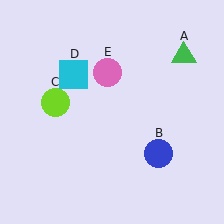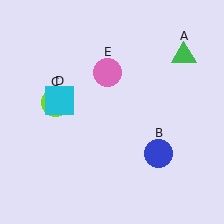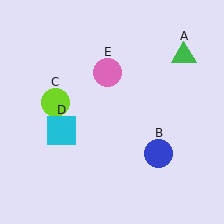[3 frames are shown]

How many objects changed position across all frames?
1 object changed position: cyan square (object D).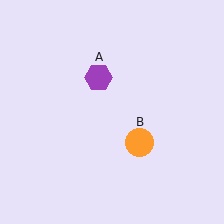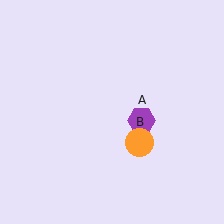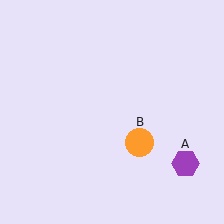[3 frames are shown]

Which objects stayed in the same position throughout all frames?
Orange circle (object B) remained stationary.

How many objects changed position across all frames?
1 object changed position: purple hexagon (object A).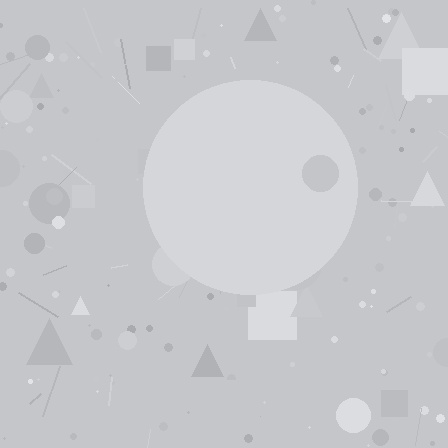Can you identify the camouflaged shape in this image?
The camouflaged shape is a circle.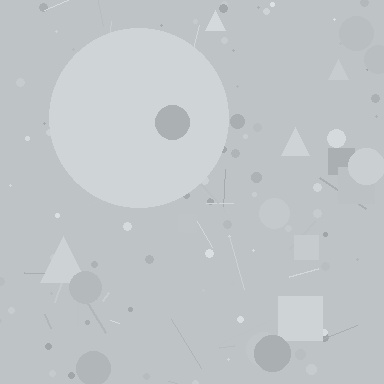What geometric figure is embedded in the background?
A circle is embedded in the background.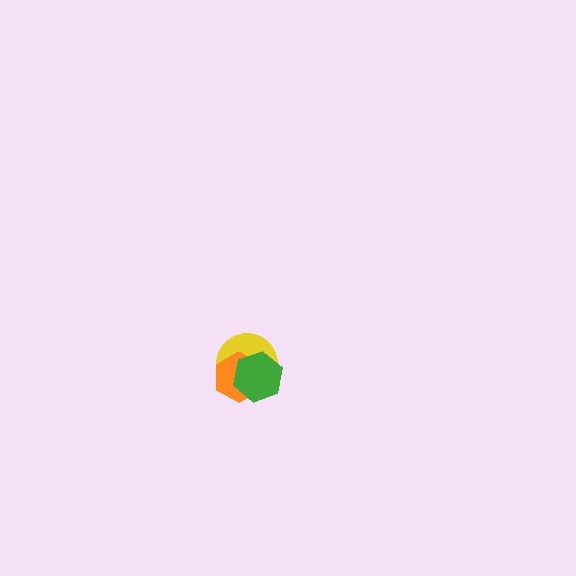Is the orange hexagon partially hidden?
Yes, it is partially covered by another shape.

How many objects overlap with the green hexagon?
2 objects overlap with the green hexagon.